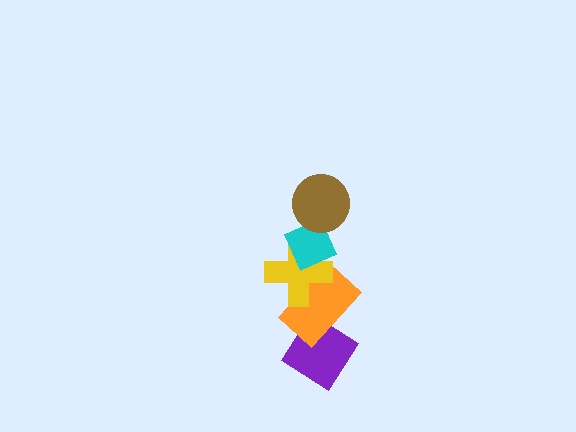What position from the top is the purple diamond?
The purple diamond is 5th from the top.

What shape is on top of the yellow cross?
The cyan diamond is on top of the yellow cross.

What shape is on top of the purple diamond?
The orange rectangle is on top of the purple diamond.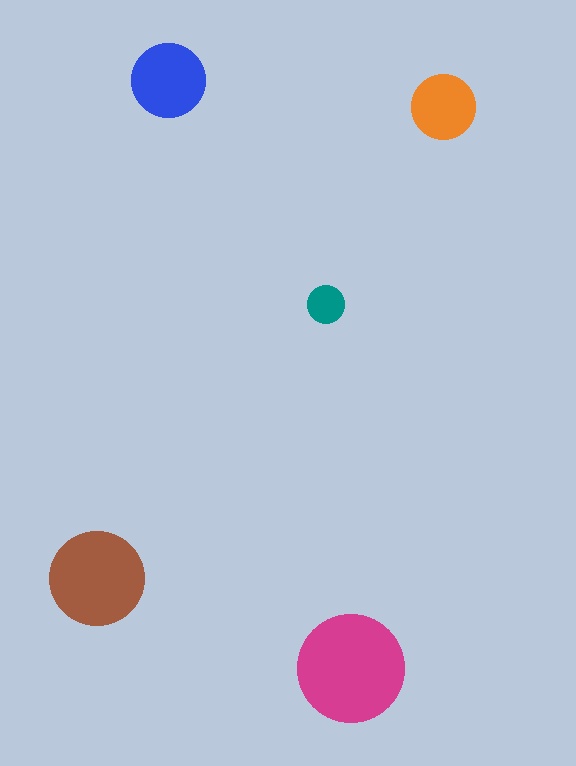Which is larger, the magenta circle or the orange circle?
The magenta one.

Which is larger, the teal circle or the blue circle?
The blue one.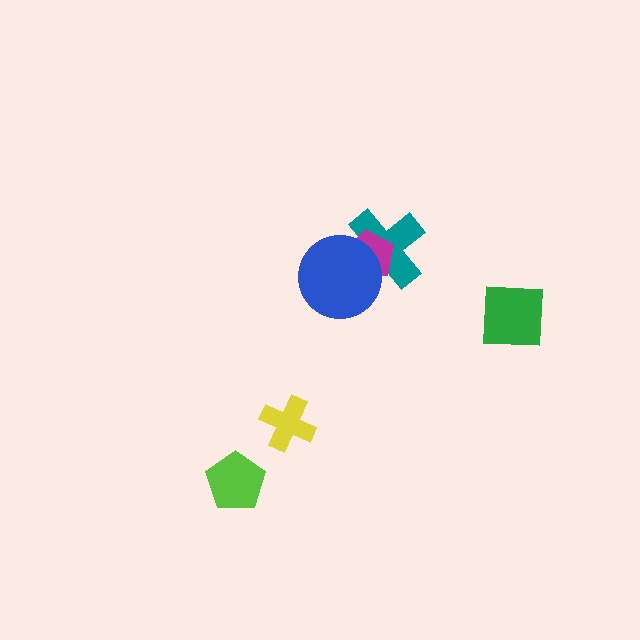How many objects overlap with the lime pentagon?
0 objects overlap with the lime pentagon.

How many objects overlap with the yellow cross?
0 objects overlap with the yellow cross.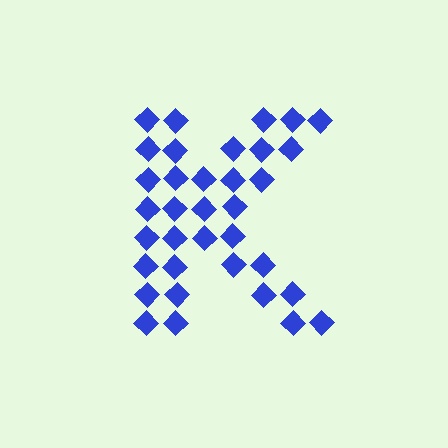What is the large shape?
The large shape is the letter K.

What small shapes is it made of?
It is made of small diamonds.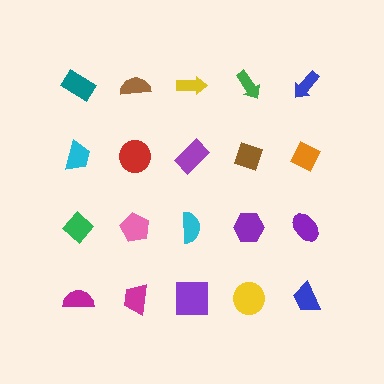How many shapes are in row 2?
5 shapes.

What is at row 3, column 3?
A cyan semicircle.